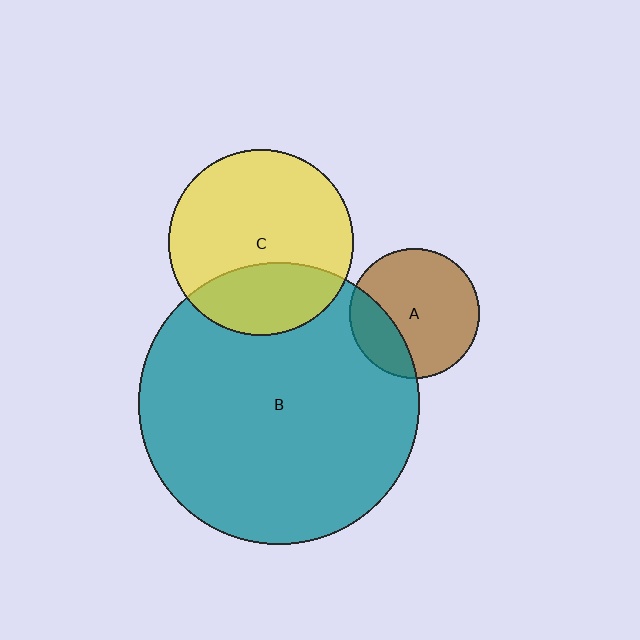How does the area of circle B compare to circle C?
Approximately 2.3 times.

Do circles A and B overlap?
Yes.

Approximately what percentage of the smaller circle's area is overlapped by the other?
Approximately 25%.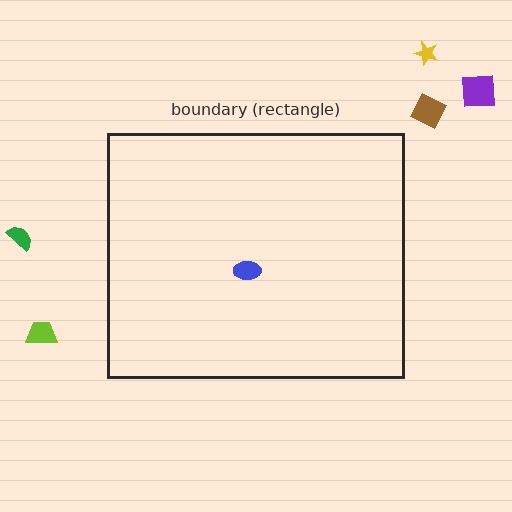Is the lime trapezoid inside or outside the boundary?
Outside.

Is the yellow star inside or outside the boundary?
Outside.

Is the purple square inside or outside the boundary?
Outside.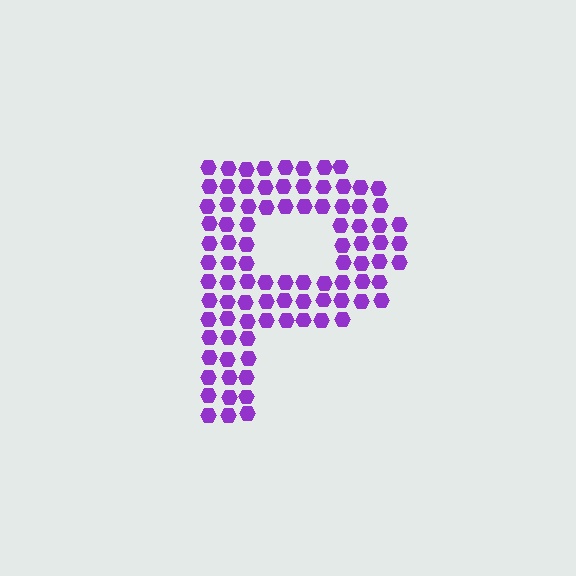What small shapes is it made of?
It is made of small hexagons.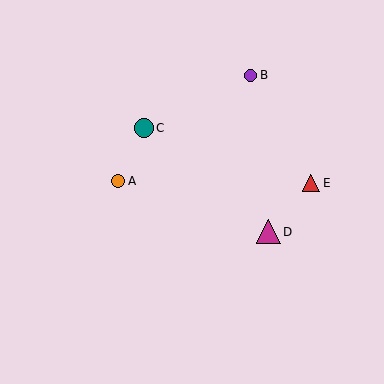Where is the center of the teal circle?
The center of the teal circle is at (144, 128).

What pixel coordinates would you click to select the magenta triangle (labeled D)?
Click at (268, 232) to select the magenta triangle D.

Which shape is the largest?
The magenta triangle (labeled D) is the largest.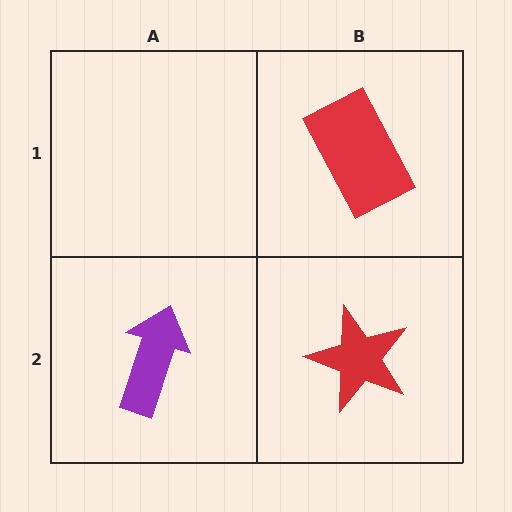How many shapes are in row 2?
2 shapes.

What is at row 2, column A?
A purple arrow.